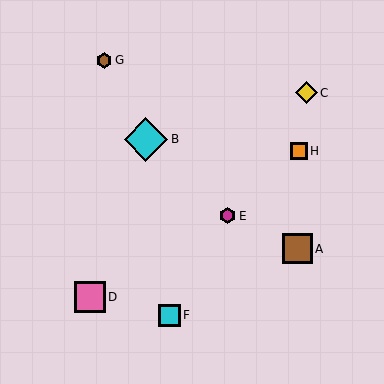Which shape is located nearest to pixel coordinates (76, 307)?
The pink square (labeled D) at (90, 297) is nearest to that location.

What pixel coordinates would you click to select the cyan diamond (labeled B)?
Click at (146, 139) to select the cyan diamond B.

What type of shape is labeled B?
Shape B is a cyan diamond.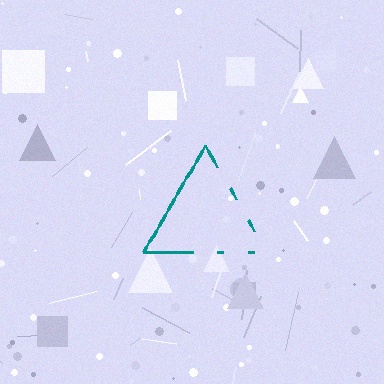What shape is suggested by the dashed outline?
The dashed outline suggests a triangle.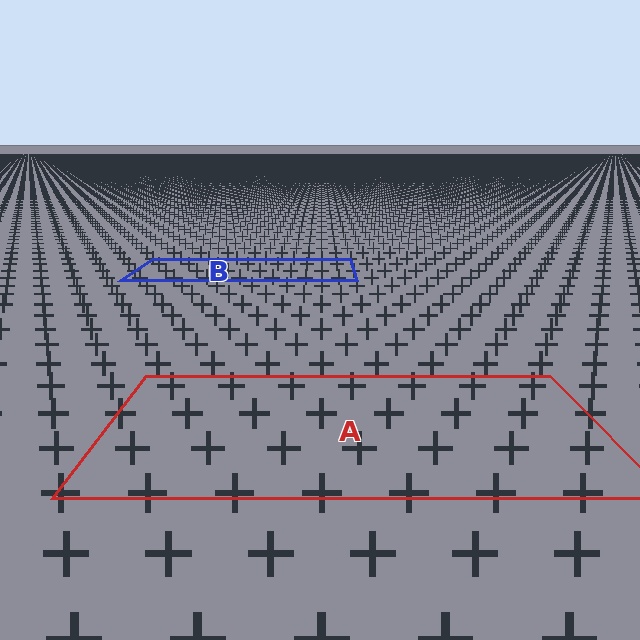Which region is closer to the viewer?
Region A is closer. The texture elements there are larger and more spread out.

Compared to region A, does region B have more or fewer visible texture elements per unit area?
Region B has more texture elements per unit area — they are packed more densely because it is farther away.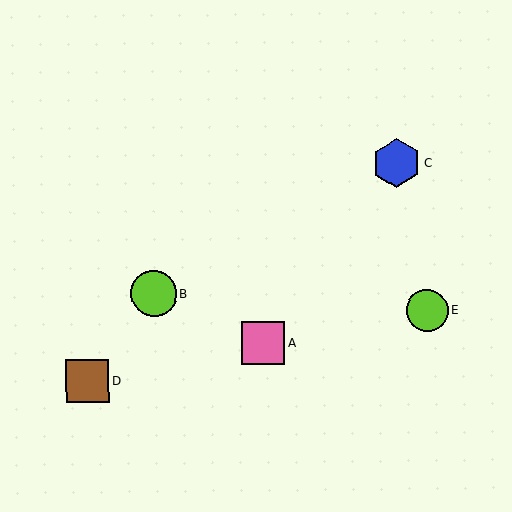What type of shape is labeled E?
Shape E is a lime circle.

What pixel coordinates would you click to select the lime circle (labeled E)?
Click at (427, 311) to select the lime circle E.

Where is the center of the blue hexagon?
The center of the blue hexagon is at (397, 163).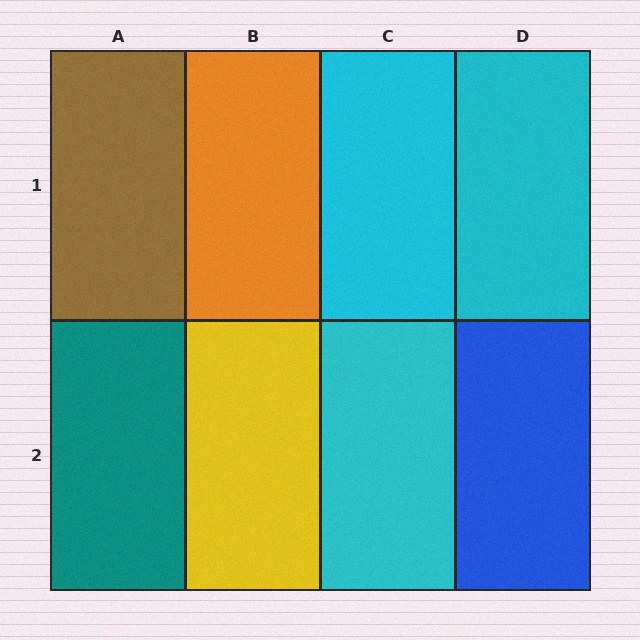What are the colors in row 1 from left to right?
Brown, orange, cyan, cyan.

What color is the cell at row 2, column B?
Yellow.